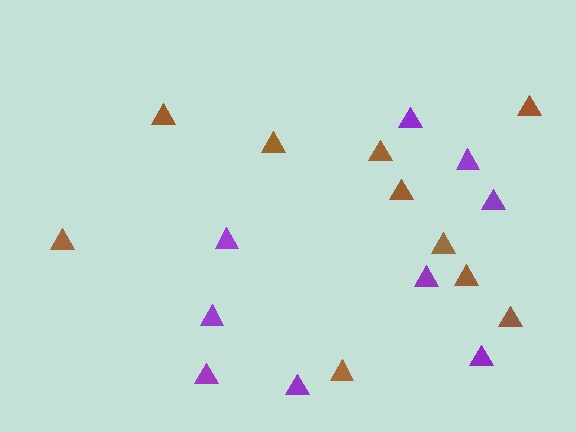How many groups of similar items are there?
There are 2 groups: one group of purple triangles (9) and one group of brown triangles (10).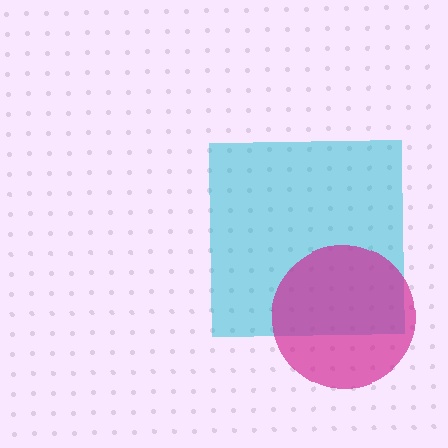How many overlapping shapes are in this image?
There are 2 overlapping shapes in the image.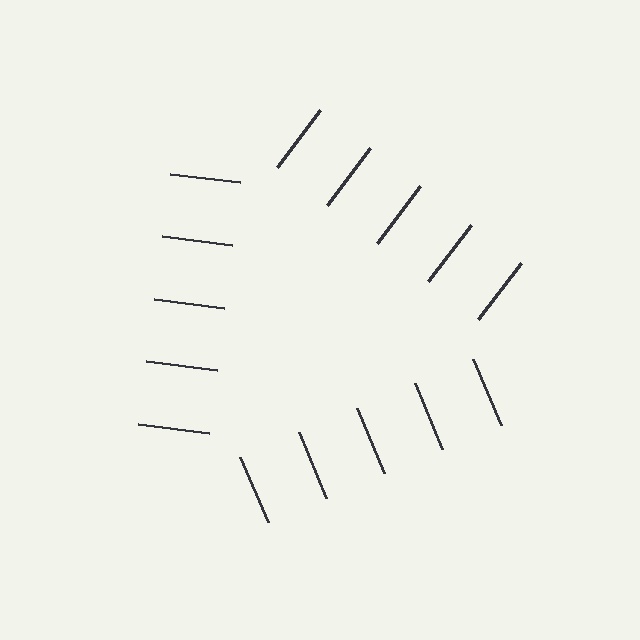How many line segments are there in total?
15 — 5 along each of the 3 edges.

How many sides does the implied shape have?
3 sides — the line-ends trace a triangle.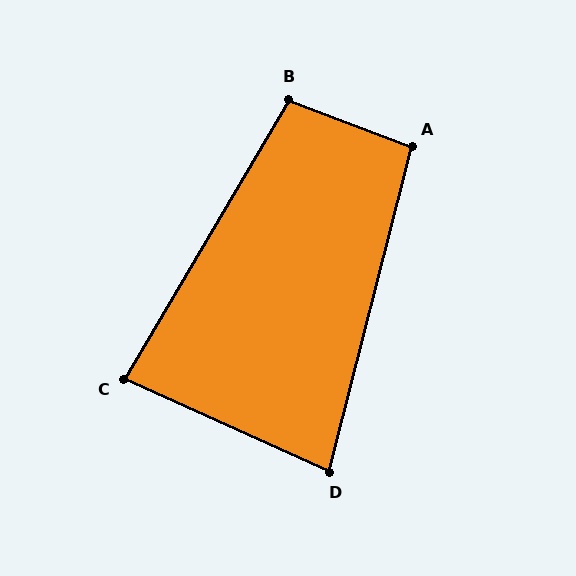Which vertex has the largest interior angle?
B, at approximately 100 degrees.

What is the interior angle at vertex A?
Approximately 97 degrees (obtuse).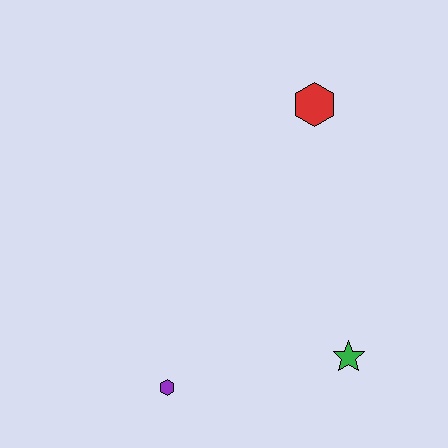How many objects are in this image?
There are 3 objects.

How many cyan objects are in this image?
There are no cyan objects.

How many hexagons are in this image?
There are 2 hexagons.